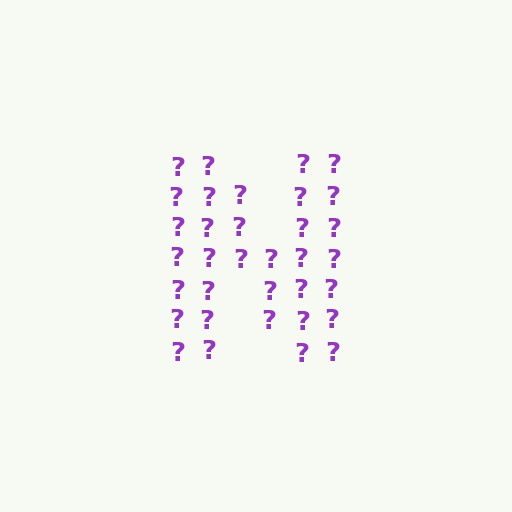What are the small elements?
The small elements are question marks.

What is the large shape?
The large shape is the letter N.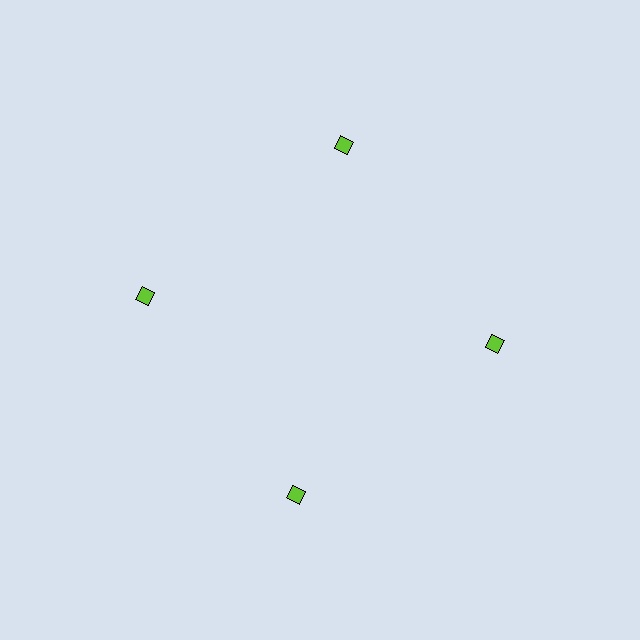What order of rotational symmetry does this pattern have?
This pattern has 4-fold rotational symmetry.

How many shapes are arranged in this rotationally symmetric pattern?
There are 4 shapes, arranged in 4 groups of 1.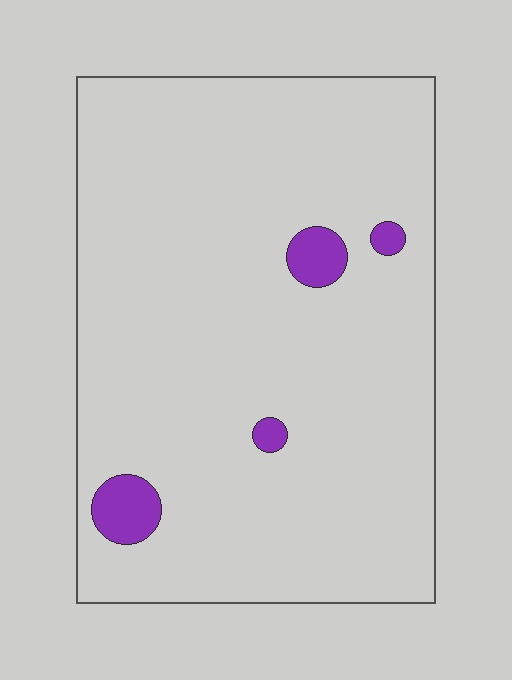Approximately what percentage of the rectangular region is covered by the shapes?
Approximately 5%.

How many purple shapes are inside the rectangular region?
4.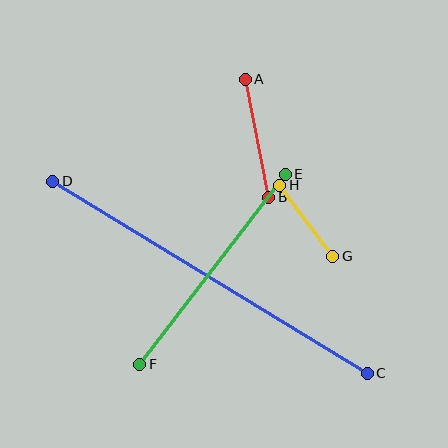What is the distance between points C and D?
The distance is approximately 368 pixels.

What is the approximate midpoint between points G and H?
The midpoint is at approximately (306, 221) pixels.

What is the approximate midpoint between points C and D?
The midpoint is at approximately (210, 277) pixels.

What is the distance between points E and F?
The distance is approximately 239 pixels.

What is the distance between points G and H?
The distance is approximately 89 pixels.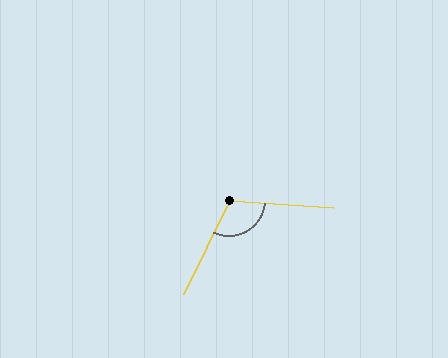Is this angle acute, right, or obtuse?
It is obtuse.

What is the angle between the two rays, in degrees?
Approximately 111 degrees.